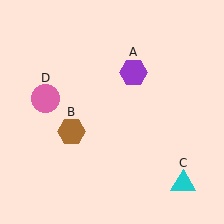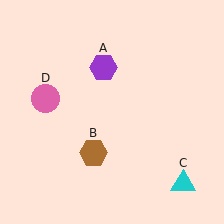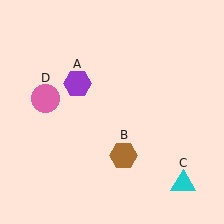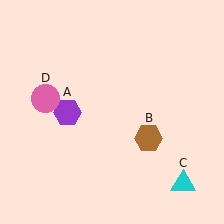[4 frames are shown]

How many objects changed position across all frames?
2 objects changed position: purple hexagon (object A), brown hexagon (object B).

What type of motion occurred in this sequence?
The purple hexagon (object A), brown hexagon (object B) rotated counterclockwise around the center of the scene.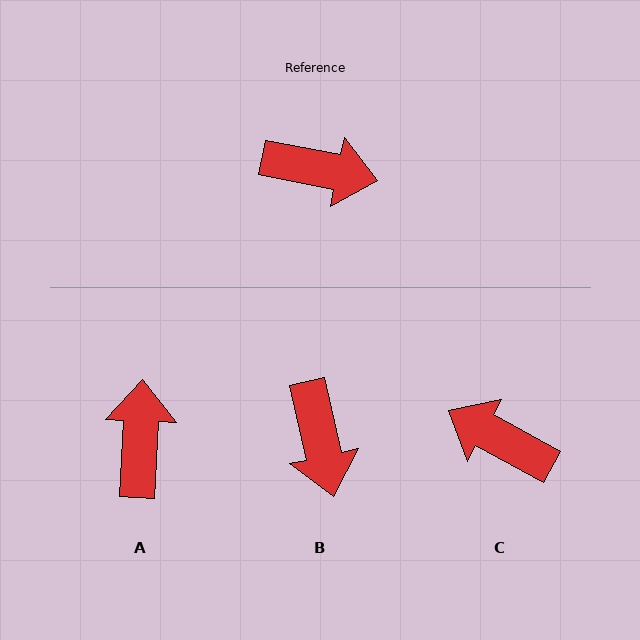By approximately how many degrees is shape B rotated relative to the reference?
Approximately 66 degrees clockwise.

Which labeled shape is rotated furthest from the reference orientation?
C, about 162 degrees away.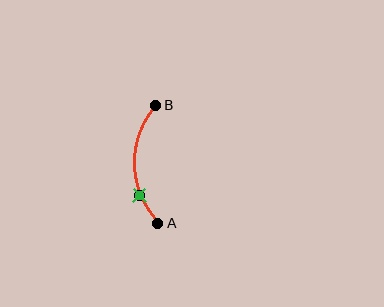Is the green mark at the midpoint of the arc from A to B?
No. The green mark lies on the arc but is closer to endpoint A. The arc midpoint would be at the point on the curve equidistant along the arc from both A and B.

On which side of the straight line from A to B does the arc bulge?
The arc bulges to the left of the straight line connecting A and B.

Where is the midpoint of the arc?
The arc midpoint is the point on the curve farthest from the straight line joining A and B. It sits to the left of that line.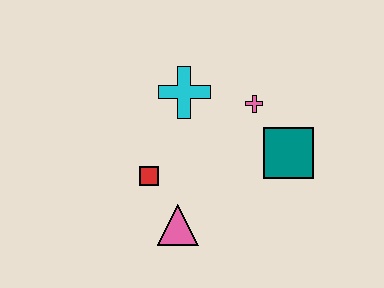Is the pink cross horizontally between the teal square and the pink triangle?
Yes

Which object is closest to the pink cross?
The teal square is closest to the pink cross.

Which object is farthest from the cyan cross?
The pink triangle is farthest from the cyan cross.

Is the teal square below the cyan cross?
Yes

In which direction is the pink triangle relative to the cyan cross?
The pink triangle is below the cyan cross.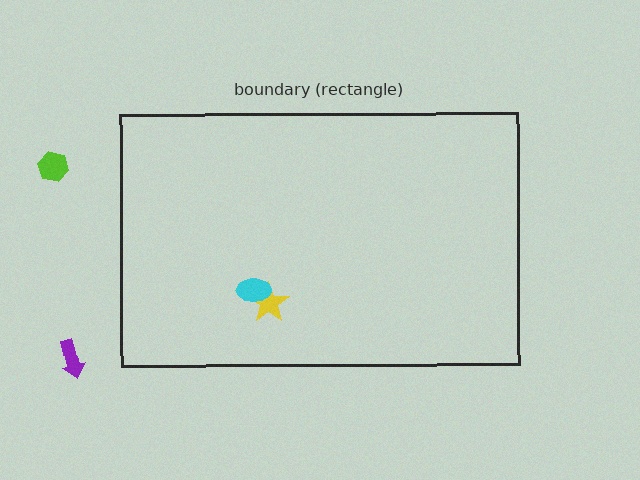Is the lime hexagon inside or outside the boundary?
Outside.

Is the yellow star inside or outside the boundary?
Inside.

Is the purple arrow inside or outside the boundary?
Outside.